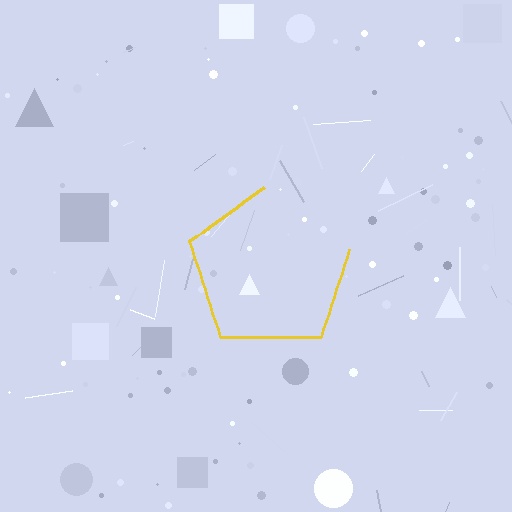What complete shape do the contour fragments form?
The contour fragments form a pentagon.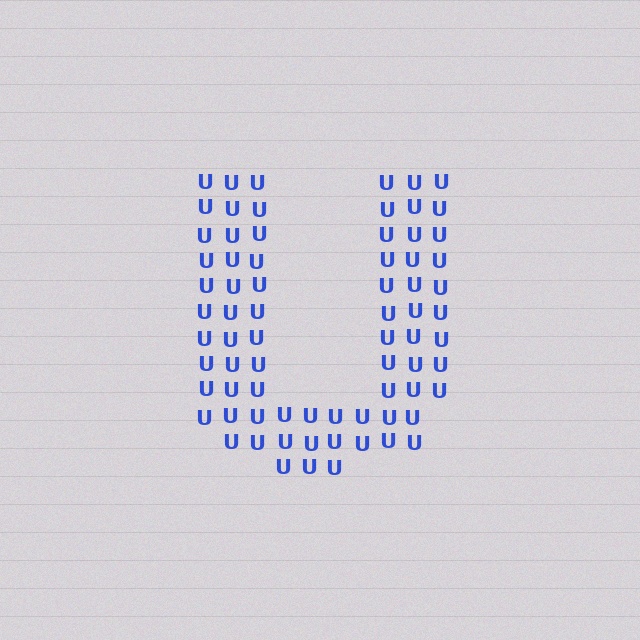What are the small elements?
The small elements are letter U's.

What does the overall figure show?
The overall figure shows the letter U.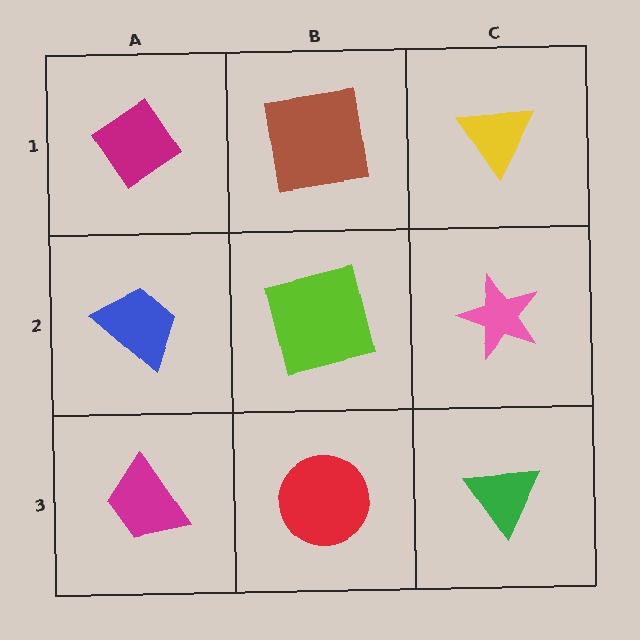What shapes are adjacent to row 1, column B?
A lime square (row 2, column B), a magenta diamond (row 1, column A), a yellow triangle (row 1, column C).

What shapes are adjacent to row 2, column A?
A magenta diamond (row 1, column A), a magenta trapezoid (row 3, column A), a lime square (row 2, column B).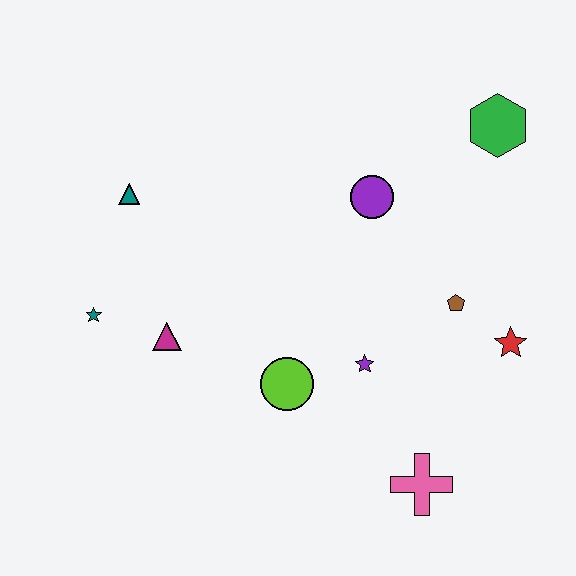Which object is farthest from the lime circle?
The green hexagon is farthest from the lime circle.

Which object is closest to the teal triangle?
The teal star is closest to the teal triangle.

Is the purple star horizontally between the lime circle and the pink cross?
Yes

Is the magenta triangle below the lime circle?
No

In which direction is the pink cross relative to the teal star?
The pink cross is to the right of the teal star.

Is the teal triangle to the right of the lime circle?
No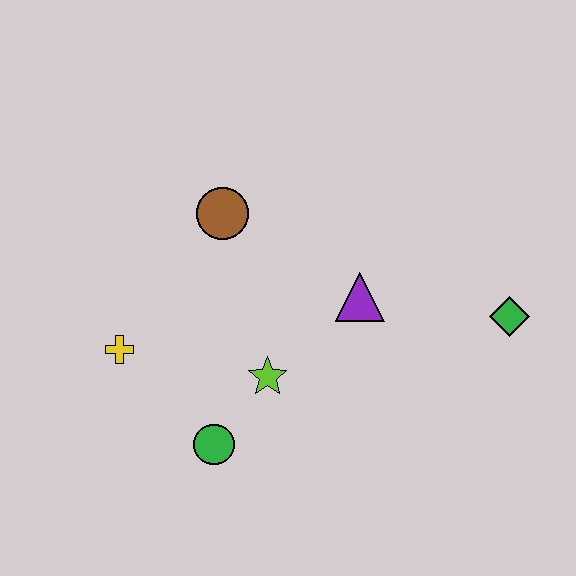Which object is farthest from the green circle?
The green diamond is farthest from the green circle.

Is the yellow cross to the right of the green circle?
No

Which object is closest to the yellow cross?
The green circle is closest to the yellow cross.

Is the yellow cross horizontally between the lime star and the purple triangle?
No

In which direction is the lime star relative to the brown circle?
The lime star is below the brown circle.